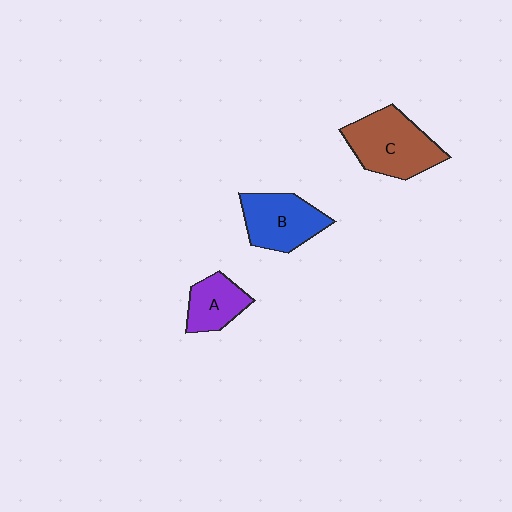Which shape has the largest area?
Shape C (brown).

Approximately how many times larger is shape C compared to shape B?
Approximately 1.2 times.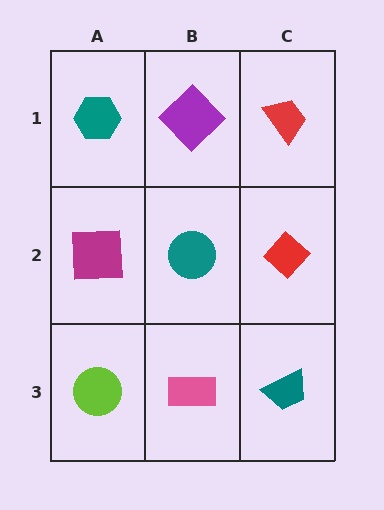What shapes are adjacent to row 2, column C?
A red trapezoid (row 1, column C), a teal trapezoid (row 3, column C), a teal circle (row 2, column B).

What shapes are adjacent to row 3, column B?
A teal circle (row 2, column B), a lime circle (row 3, column A), a teal trapezoid (row 3, column C).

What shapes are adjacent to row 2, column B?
A purple diamond (row 1, column B), a pink rectangle (row 3, column B), a magenta square (row 2, column A), a red diamond (row 2, column C).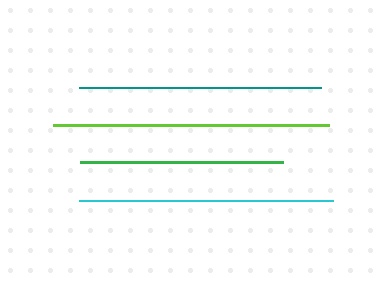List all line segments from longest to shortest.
From longest to shortest: lime, cyan, teal, green.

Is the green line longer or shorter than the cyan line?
The cyan line is longer than the green line.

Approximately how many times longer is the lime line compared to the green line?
The lime line is approximately 1.4 times the length of the green line.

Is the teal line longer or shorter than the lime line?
The lime line is longer than the teal line.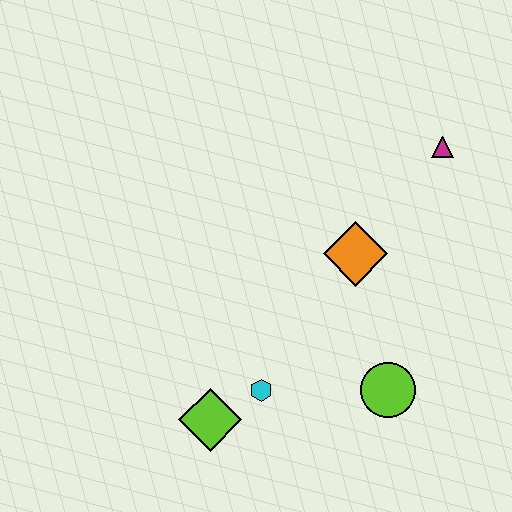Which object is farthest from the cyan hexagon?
The magenta triangle is farthest from the cyan hexagon.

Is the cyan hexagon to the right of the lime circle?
No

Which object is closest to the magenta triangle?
The orange diamond is closest to the magenta triangle.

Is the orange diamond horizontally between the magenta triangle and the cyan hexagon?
Yes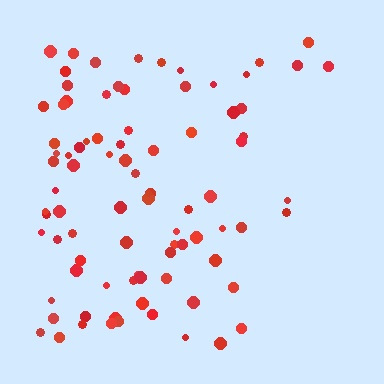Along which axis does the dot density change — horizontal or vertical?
Horizontal.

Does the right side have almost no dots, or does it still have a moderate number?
Still a moderate number, just noticeably fewer than the left.